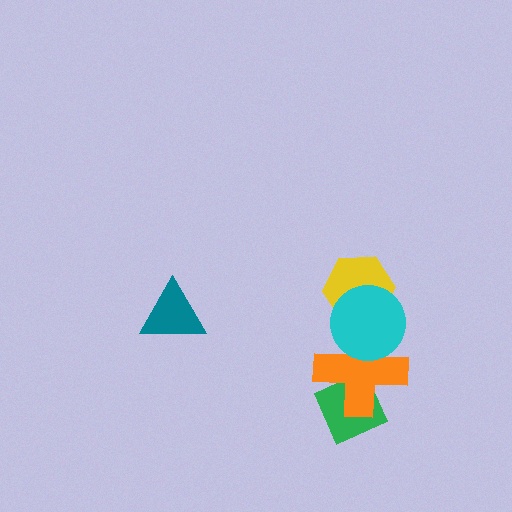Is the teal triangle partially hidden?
No, no other shape covers it.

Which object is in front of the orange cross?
The cyan circle is in front of the orange cross.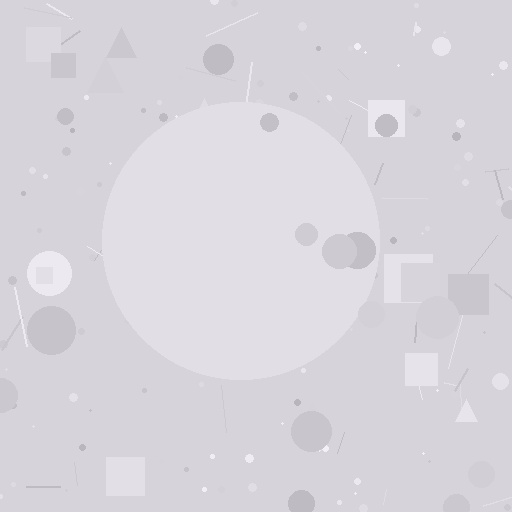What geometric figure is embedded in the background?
A circle is embedded in the background.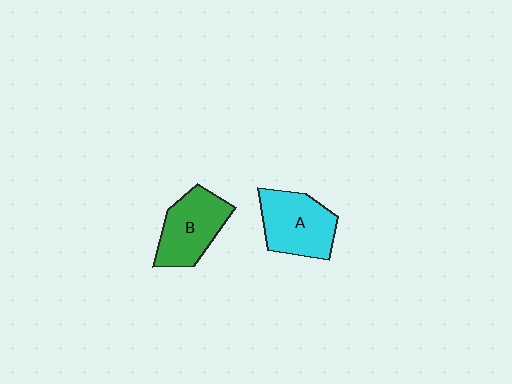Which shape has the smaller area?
Shape B (green).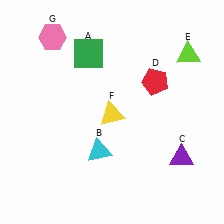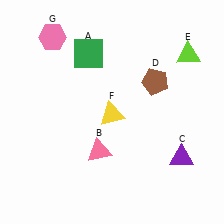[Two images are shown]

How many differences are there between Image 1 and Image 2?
There are 2 differences between the two images.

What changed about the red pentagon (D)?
In Image 1, D is red. In Image 2, it changed to brown.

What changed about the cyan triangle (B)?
In Image 1, B is cyan. In Image 2, it changed to pink.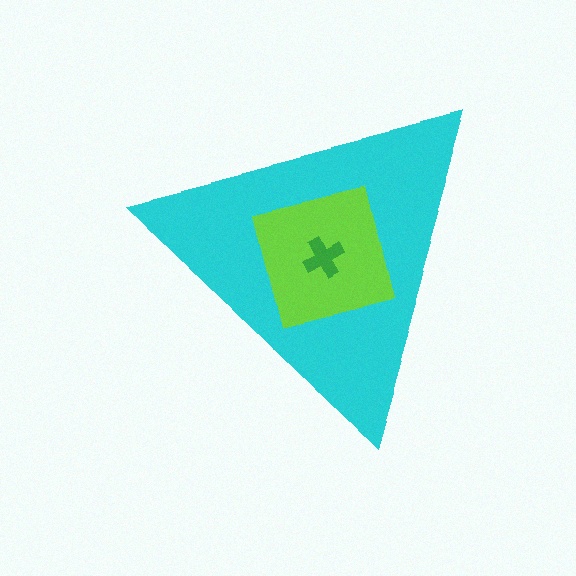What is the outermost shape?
The cyan triangle.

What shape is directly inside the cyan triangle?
The lime square.